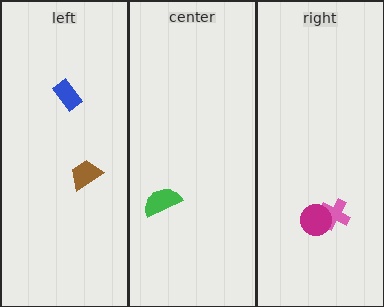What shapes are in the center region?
The green semicircle.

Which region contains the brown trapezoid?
The left region.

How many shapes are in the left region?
2.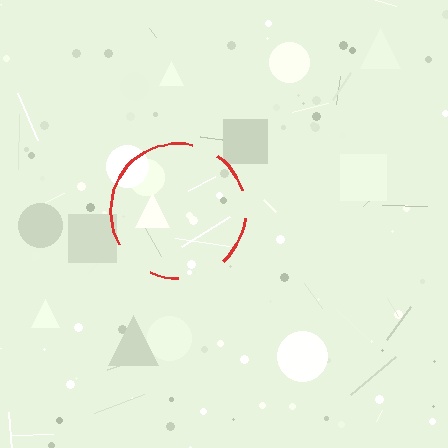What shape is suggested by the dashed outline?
The dashed outline suggests a circle.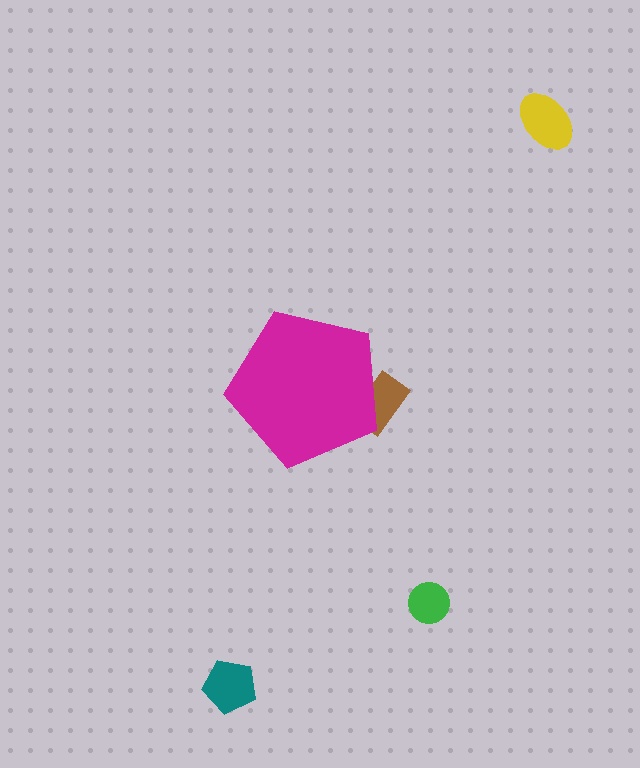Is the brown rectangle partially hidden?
Yes, the brown rectangle is partially hidden behind the magenta pentagon.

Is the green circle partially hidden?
No, the green circle is fully visible.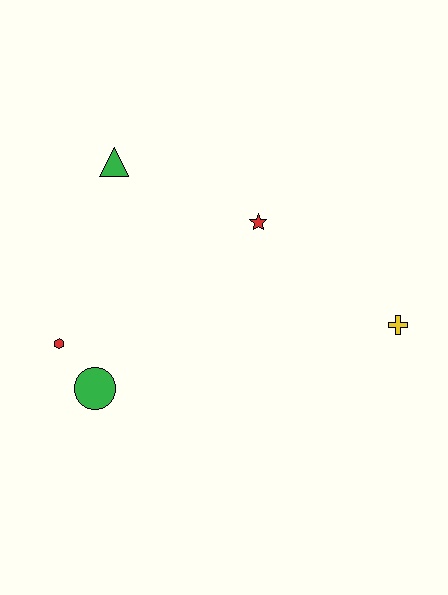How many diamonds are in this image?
There are no diamonds.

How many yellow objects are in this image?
There is 1 yellow object.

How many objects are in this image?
There are 5 objects.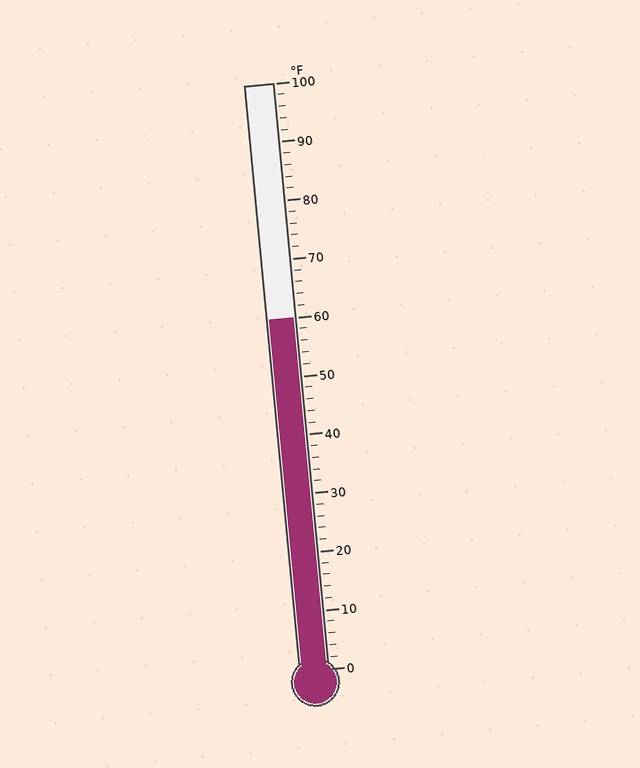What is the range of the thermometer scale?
The thermometer scale ranges from 0°F to 100°F.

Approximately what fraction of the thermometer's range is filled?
The thermometer is filled to approximately 60% of its range.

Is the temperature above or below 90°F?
The temperature is below 90°F.